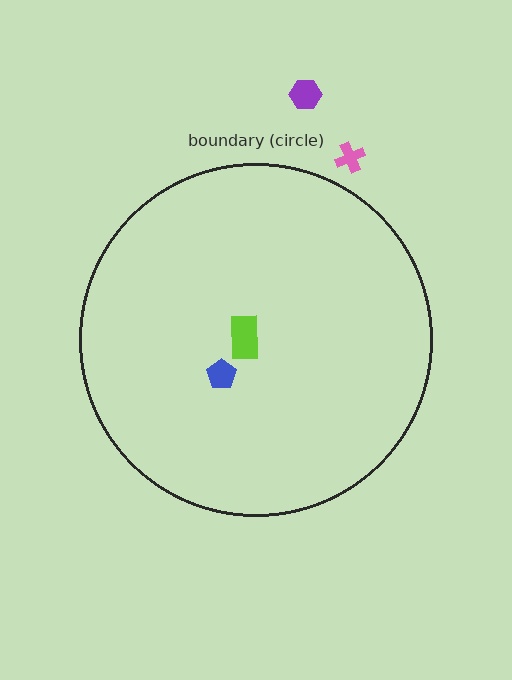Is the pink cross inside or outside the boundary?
Outside.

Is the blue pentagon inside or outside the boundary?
Inside.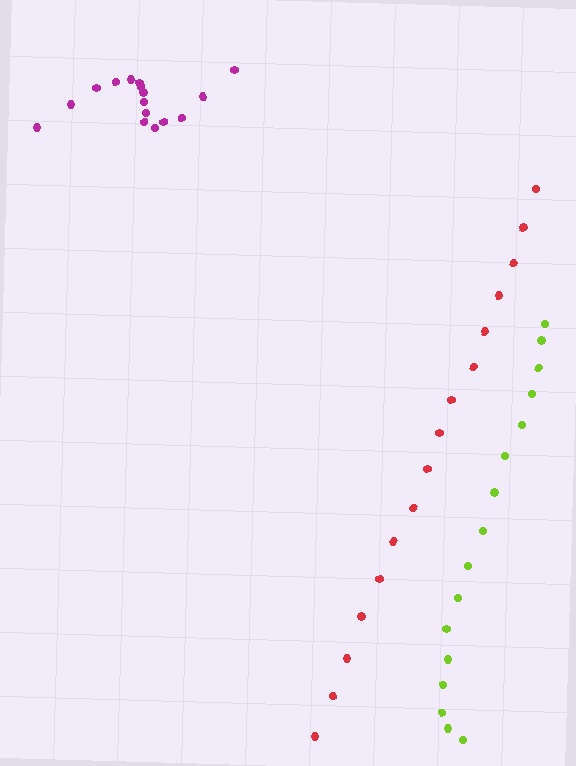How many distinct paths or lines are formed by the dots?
There are 3 distinct paths.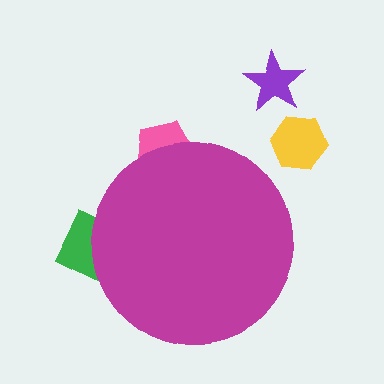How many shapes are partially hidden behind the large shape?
2 shapes are partially hidden.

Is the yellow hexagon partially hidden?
No, the yellow hexagon is fully visible.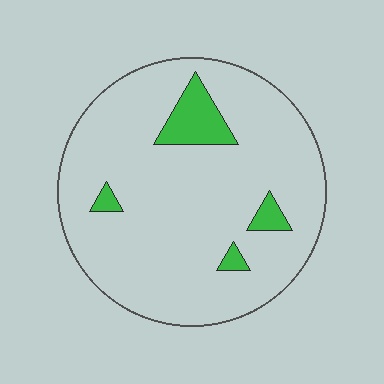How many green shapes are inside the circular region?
4.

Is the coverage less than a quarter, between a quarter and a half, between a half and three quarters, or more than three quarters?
Less than a quarter.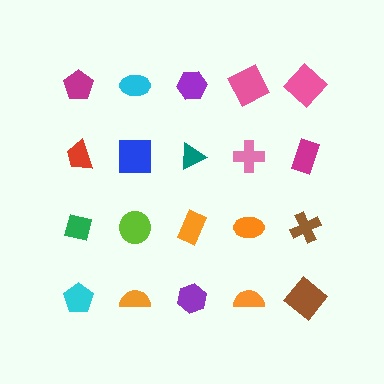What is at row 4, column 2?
An orange semicircle.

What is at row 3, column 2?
A lime circle.